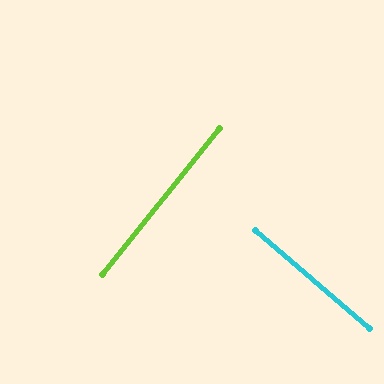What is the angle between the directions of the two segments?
Approximately 88 degrees.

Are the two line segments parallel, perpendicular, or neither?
Perpendicular — they meet at approximately 88°.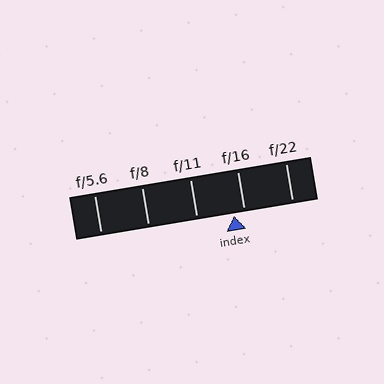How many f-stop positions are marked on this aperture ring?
There are 5 f-stop positions marked.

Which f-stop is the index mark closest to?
The index mark is closest to f/16.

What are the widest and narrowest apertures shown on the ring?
The widest aperture shown is f/5.6 and the narrowest is f/22.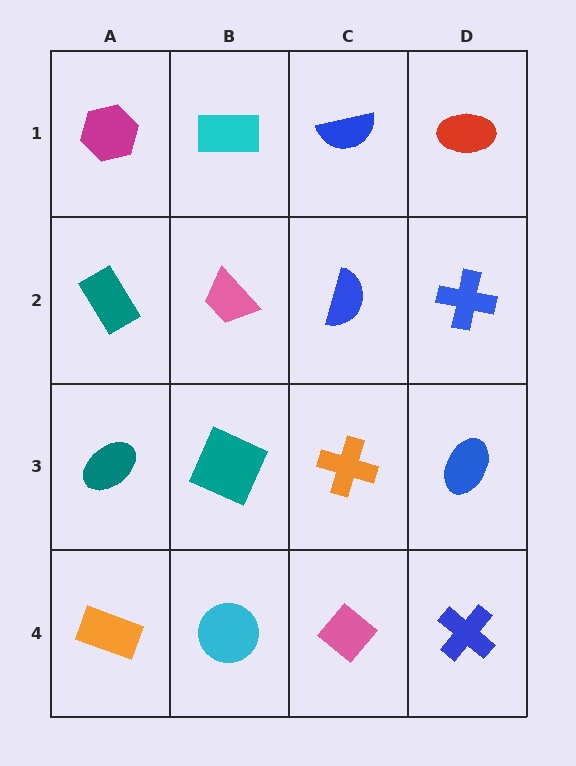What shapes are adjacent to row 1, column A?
A teal rectangle (row 2, column A), a cyan rectangle (row 1, column B).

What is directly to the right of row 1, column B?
A blue semicircle.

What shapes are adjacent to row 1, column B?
A pink trapezoid (row 2, column B), a magenta hexagon (row 1, column A), a blue semicircle (row 1, column C).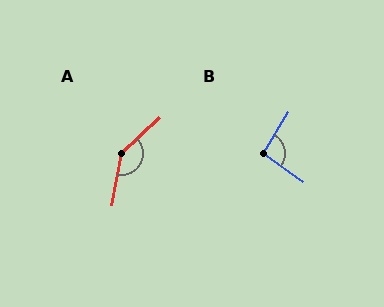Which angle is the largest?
A, at approximately 144 degrees.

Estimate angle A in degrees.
Approximately 144 degrees.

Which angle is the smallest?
B, at approximately 94 degrees.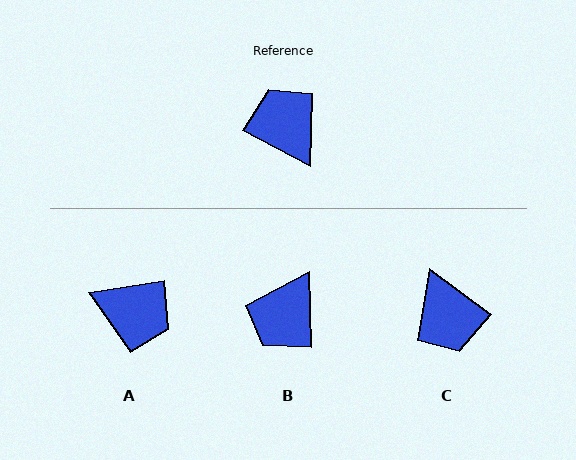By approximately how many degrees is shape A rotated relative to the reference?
Approximately 143 degrees clockwise.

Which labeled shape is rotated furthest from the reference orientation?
C, about 172 degrees away.